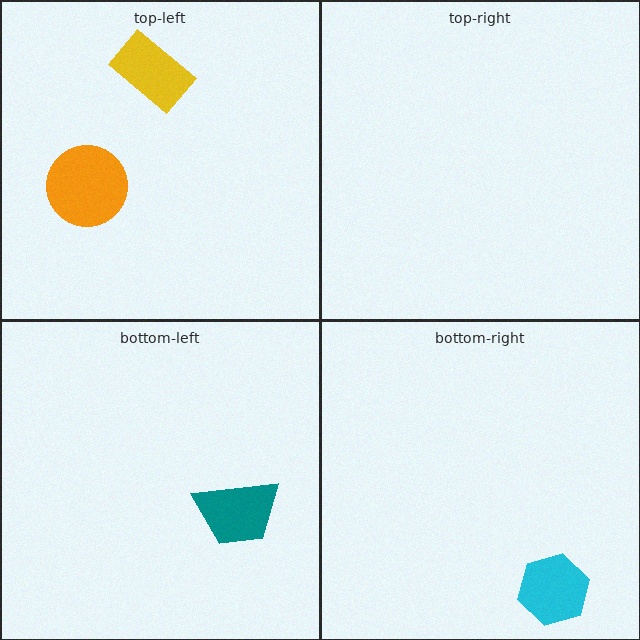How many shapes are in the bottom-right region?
1.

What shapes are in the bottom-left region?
The teal trapezoid.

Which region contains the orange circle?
The top-left region.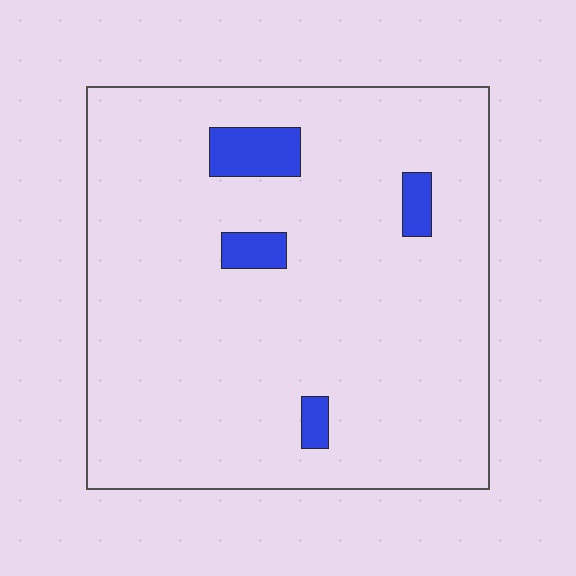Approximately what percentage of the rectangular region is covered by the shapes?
Approximately 5%.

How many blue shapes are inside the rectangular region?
4.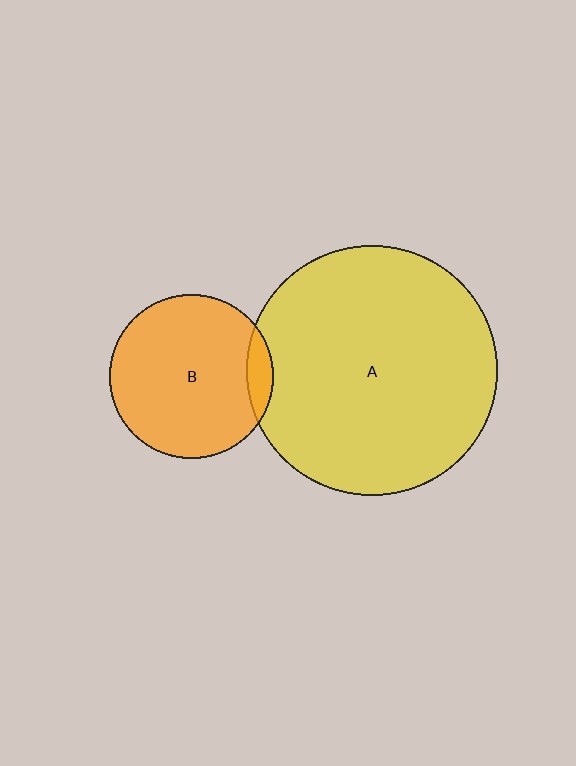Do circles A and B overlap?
Yes.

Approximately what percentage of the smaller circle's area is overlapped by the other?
Approximately 10%.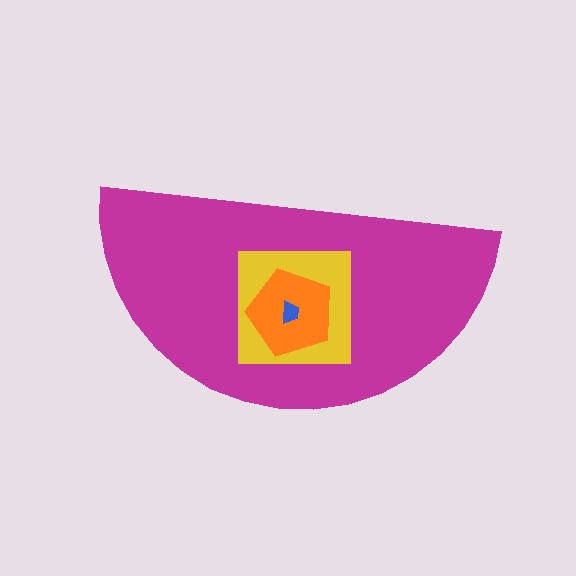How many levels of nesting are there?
4.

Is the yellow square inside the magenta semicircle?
Yes.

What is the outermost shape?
The magenta semicircle.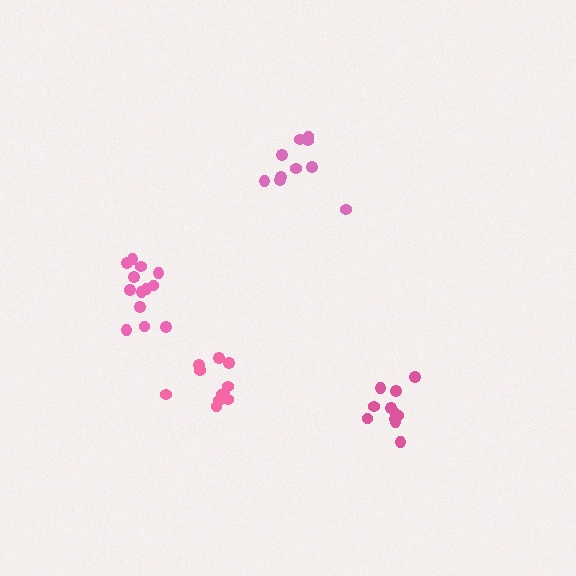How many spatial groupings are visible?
There are 4 spatial groupings.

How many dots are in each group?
Group 1: 10 dots, Group 2: 11 dots, Group 3: 11 dots, Group 4: 13 dots (45 total).